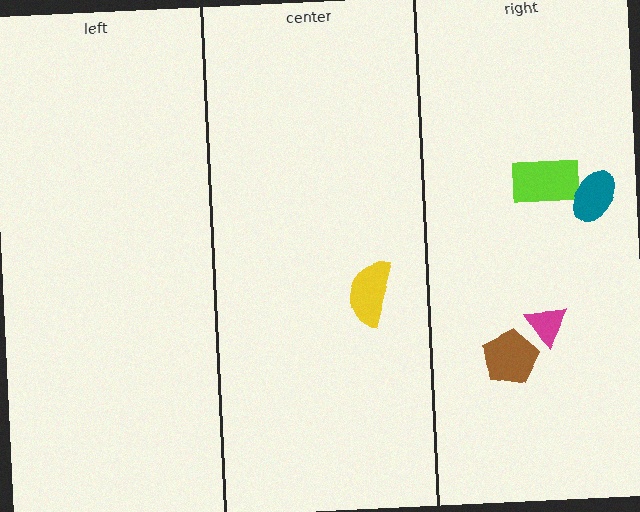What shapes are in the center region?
The yellow semicircle.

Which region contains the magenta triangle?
The right region.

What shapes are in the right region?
The magenta triangle, the lime rectangle, the brown pentagon, the teal ellipse.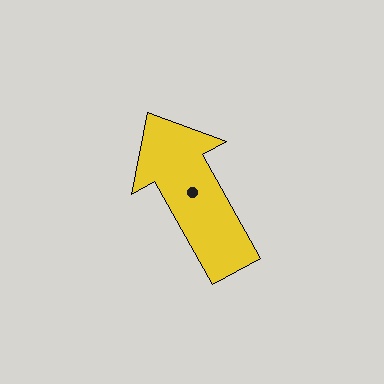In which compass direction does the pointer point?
Northwest.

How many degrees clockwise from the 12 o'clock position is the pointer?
Approximately 331 degrees.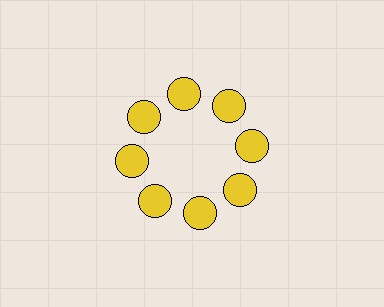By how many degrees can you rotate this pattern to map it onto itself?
The pattern maps onto itself every 45 degrees of rotation.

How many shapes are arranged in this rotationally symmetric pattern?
There are 8 shapes, arranged in 8 groups of 1.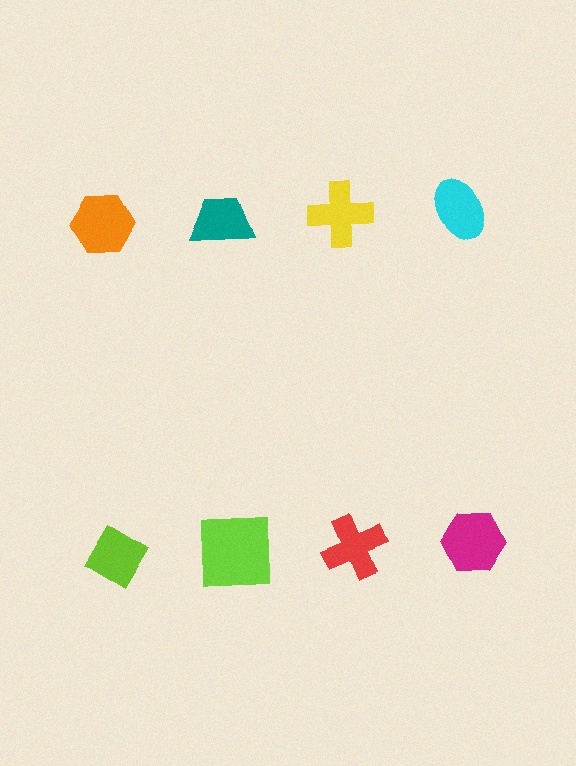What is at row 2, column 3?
A red cross.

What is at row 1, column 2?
A teal trapezoid.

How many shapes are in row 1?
4 shapes.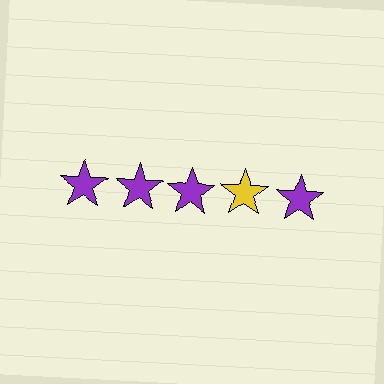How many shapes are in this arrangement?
There are 5 shapes arranged in a grid pattern.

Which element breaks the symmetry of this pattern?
The yellow star in the top row, second from right column breaks the symmetry. All other shapes are purple stars.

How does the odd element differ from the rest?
It has a different color: yellow instead of purple.